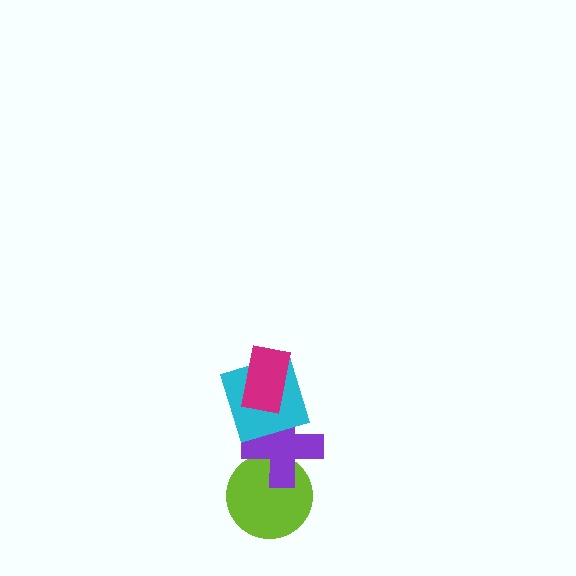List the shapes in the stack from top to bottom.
From top to bottom: the magenta rectangle, the cyan square, the purple cross, the lime circle.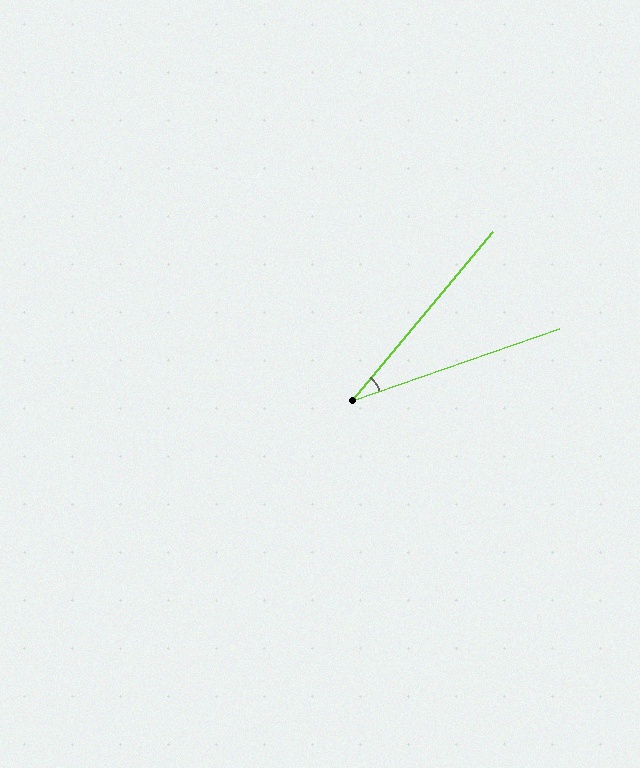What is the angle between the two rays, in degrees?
Approximately 31 degrees.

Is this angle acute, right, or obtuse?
It is acute.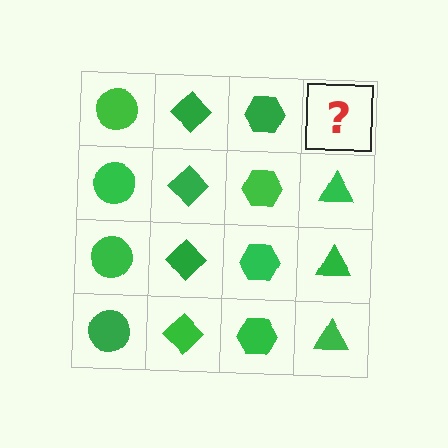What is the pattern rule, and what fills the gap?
The rule is that each column has a consistent shape. The gap should be filled with a green triangle.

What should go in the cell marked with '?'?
The missing cell should contain a green triangle.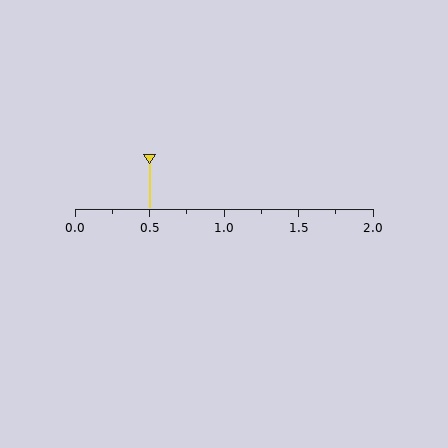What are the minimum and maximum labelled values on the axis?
The axis runs from 0.0 to 2.0.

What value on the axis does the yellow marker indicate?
The marker indicates approximately 0.5.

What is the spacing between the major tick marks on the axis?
The major ticks are spaced 0.5 apart.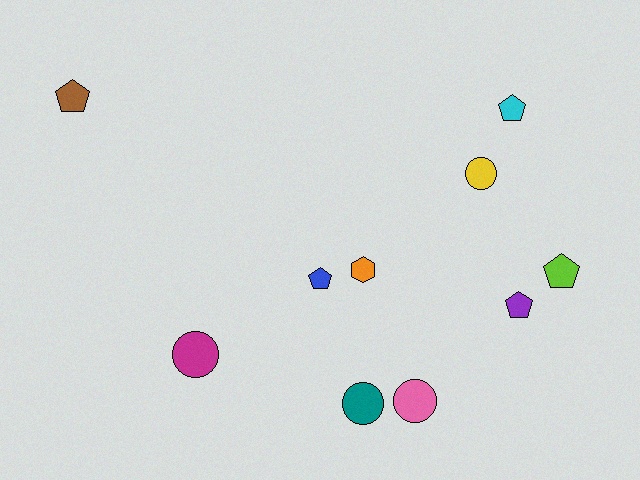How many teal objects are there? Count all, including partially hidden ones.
There is 1 teal object.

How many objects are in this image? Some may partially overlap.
There are 10 objects.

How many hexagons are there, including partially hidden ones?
There is 1 hexagon.